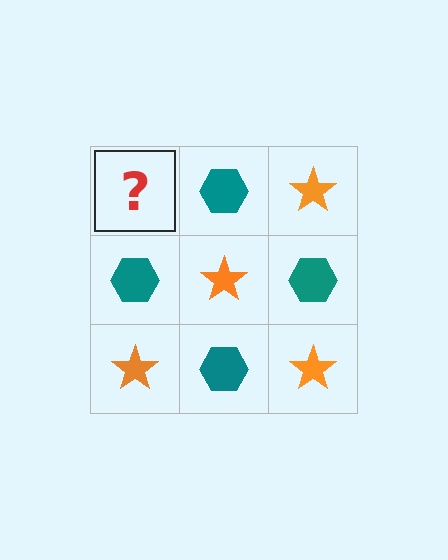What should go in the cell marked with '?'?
The missing cell should contain an orange star.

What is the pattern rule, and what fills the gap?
The rule is that it alternates orange star and teal hexagon in a checkerboard pattern. The gap should be filled with an orange star.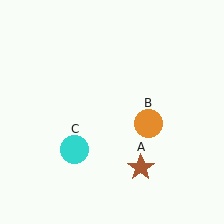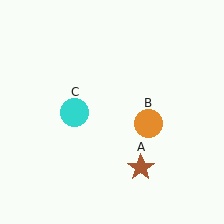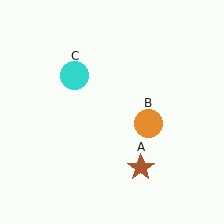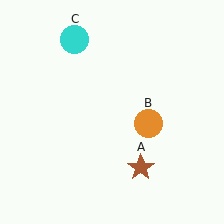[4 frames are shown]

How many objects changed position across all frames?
1 object changed position: cyan circle (object C).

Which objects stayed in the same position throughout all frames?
Brown star (object A) and orange circle (object B) remained stationary.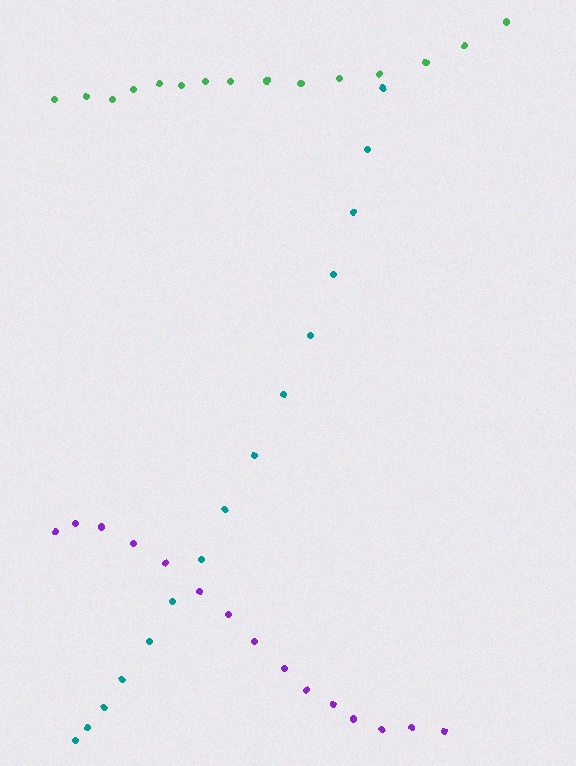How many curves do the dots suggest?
There are 3 distinct paths.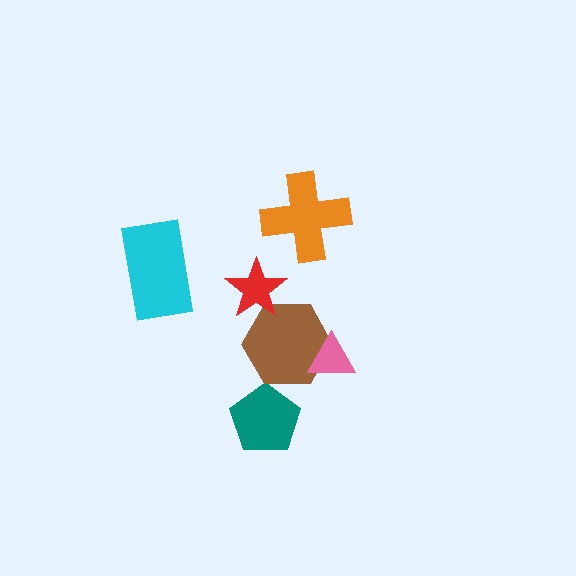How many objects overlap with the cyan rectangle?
0 objects overlap with the cyan rectangle.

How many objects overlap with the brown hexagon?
2 objects overlap with the brown hexagon.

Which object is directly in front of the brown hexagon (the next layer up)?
The red star is directly in front of the brown hexagon.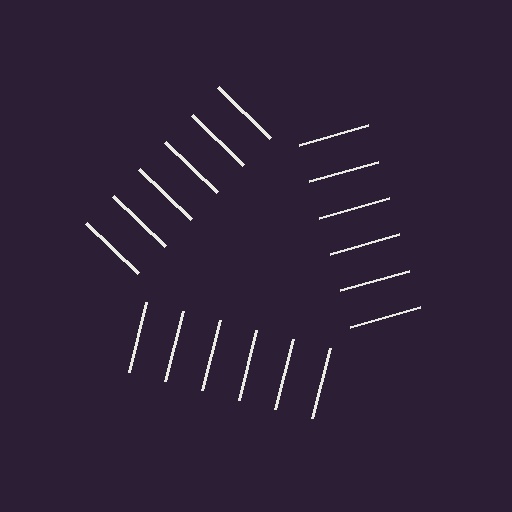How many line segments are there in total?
18 — 6 along each of the 3 edges.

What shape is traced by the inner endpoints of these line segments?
An illusory triangle — the line segments terminate on its edges but no continuous stroke is drawn.